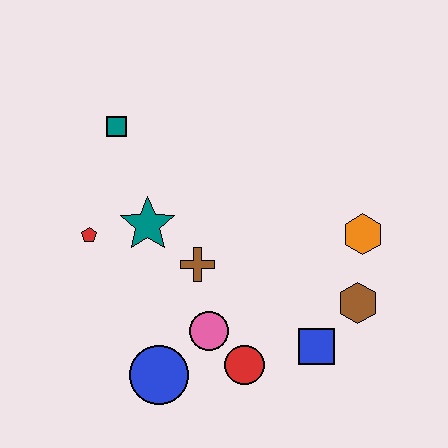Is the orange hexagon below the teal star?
Yes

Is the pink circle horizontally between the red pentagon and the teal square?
No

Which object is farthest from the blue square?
The teal square is farthest from the blue square.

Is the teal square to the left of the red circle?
Yes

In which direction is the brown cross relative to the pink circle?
The brown cross is above the pink circle.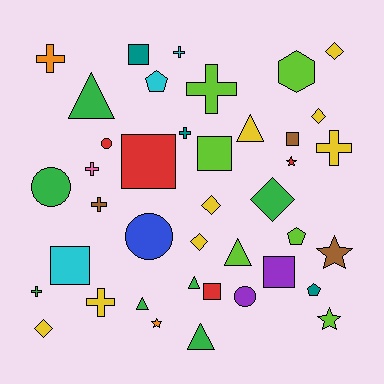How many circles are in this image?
There are 4 circles.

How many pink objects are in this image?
There is 1 pink object.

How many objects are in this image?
There are 40 objects.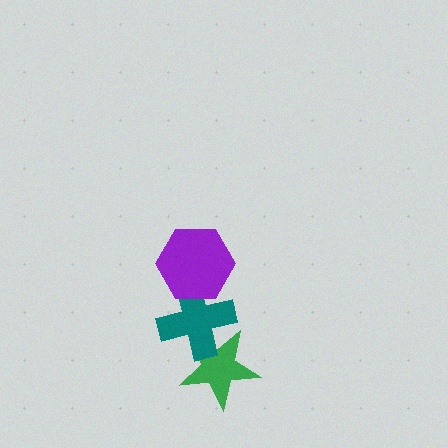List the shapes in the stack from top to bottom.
From top to bottom: the purple hexagon, the teal cross, the green star.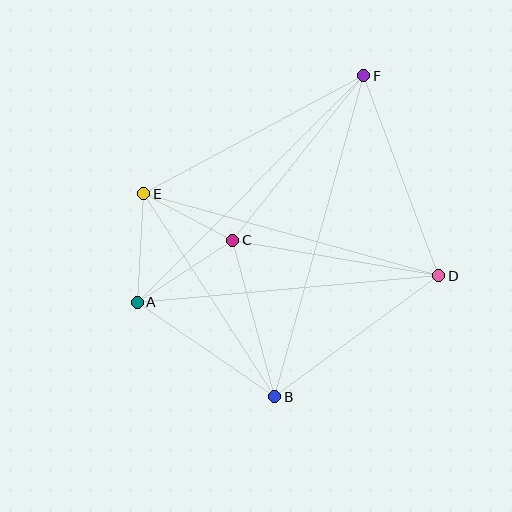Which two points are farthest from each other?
Points B and F are farthest from each other.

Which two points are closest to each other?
Points C and E are closest to each other.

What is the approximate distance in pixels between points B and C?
The distance between B and C is approximately 162 pixels.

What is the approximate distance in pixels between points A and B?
The distance between A and B is approximately 167 pixels.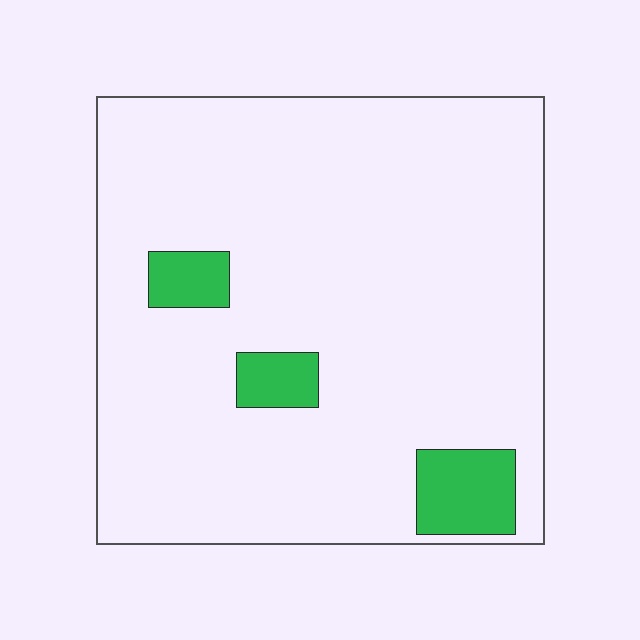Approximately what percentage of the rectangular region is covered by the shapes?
Approximately 10%.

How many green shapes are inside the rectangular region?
3.